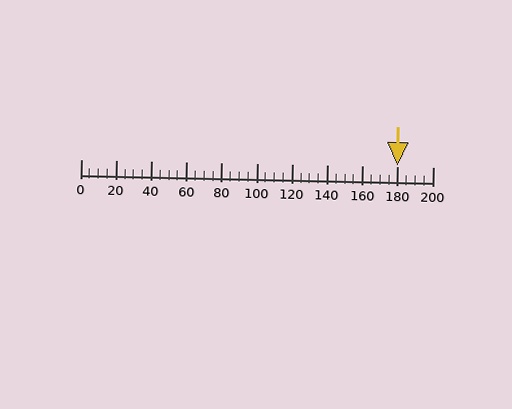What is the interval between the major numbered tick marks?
The major tick marks are spaced 20 units apart.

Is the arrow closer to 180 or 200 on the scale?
The arrow is closer to 180.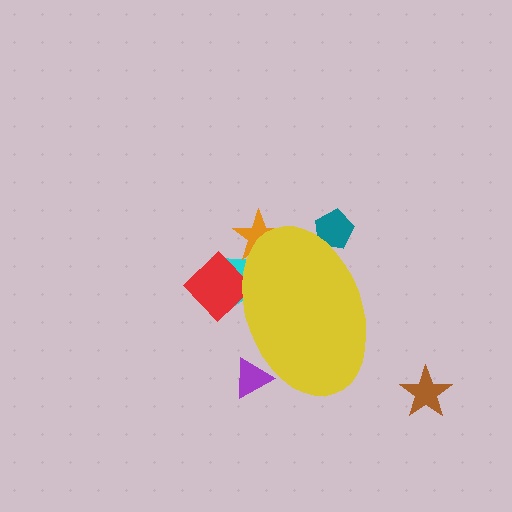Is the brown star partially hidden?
No, the brown star is fully visible.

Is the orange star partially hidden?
Yes, the orange star is partially hidden behind the yellow ellipse.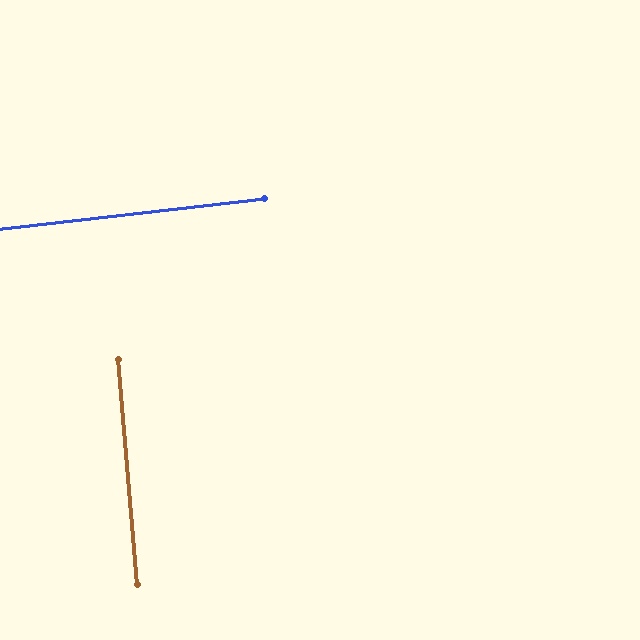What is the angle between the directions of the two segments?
Approximately 88 degrees.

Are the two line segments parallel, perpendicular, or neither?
Perpendicular — they meet at approximately 88°.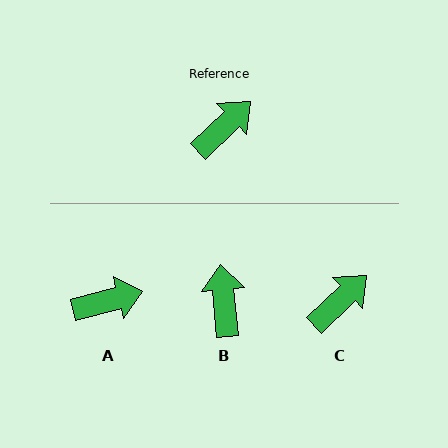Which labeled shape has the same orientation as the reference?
C.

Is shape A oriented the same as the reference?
No, it is off by about 29 degrees.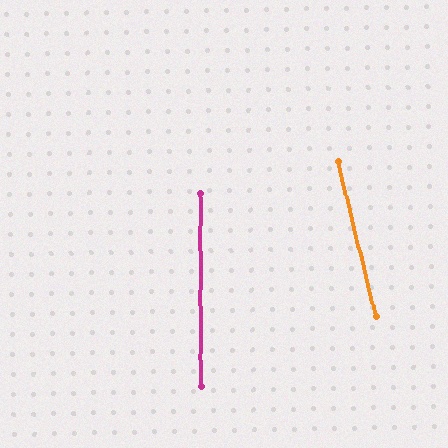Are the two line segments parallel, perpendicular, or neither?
Neither parallel nor perpendicular — they differ by about 14°.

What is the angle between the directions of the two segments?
Approximately 14 degrees.